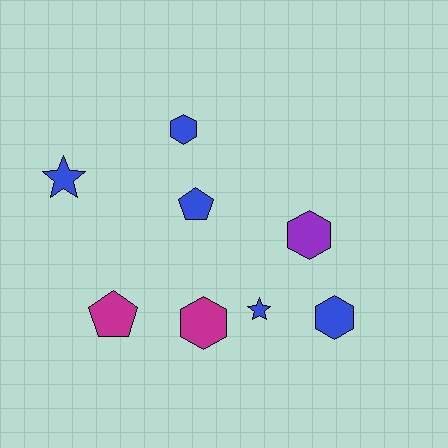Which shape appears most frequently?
Hexagon, with 4 objects.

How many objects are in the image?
There are 8 objects.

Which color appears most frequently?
Blue, with 5 objects.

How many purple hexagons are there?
There is 1 purple hexagon.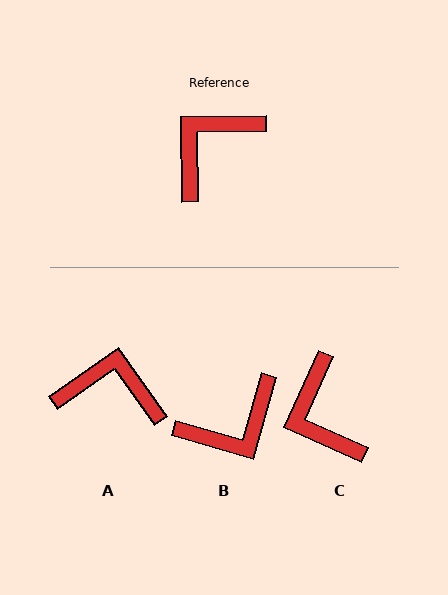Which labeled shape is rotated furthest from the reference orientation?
B, about 163 degrees away.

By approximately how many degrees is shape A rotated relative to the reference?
Approximately 55 degrees clockwise.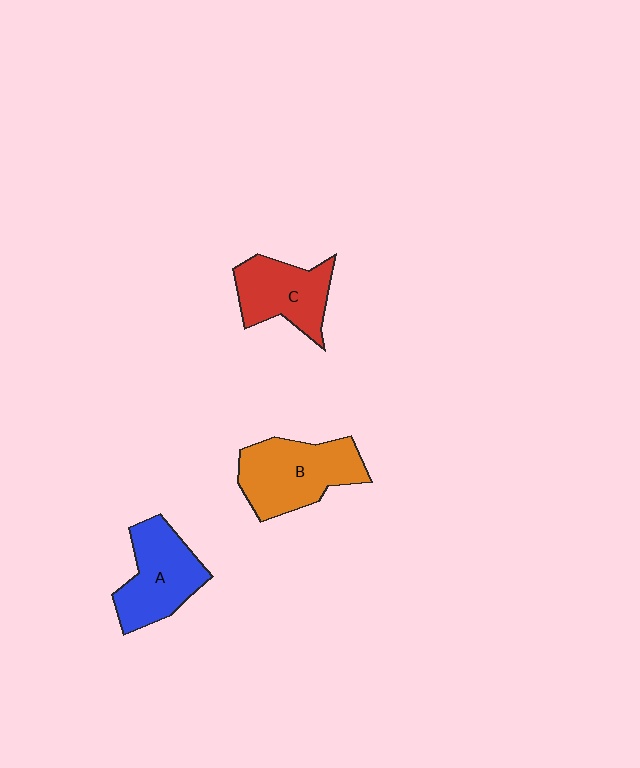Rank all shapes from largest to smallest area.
From largest to smallest: B (orange), A (blue), C (red).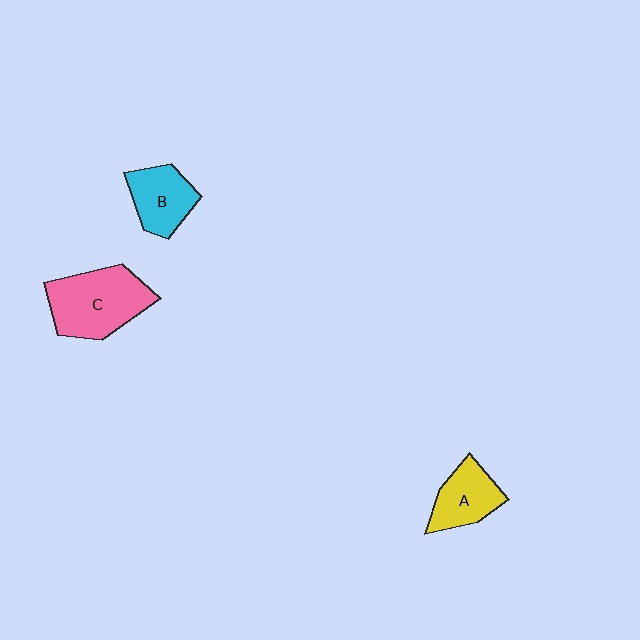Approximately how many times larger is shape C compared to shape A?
Approximately 1.6 times.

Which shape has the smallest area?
Shape A (yellow).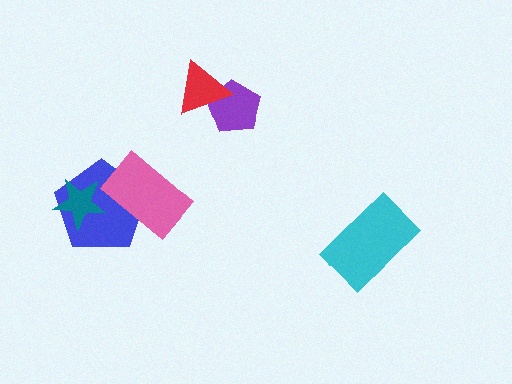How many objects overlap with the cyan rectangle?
0 objects overlap with the cyan rectangle.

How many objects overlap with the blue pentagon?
2 objects overlap with the blue pentagon.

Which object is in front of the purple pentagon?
The red triangle is in front of the purple pentagon.